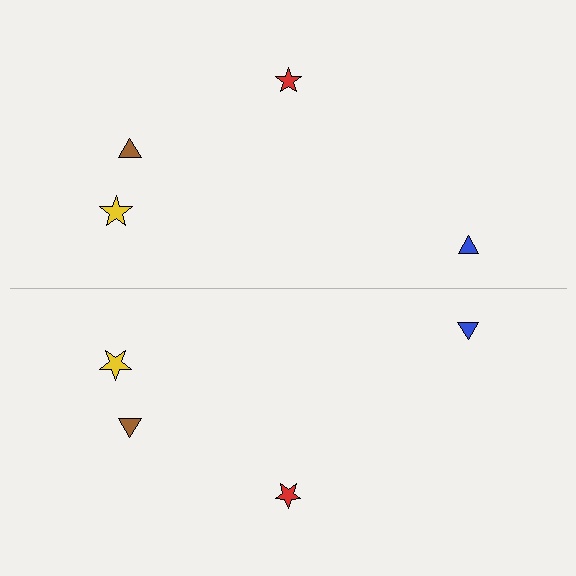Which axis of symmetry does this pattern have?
The pattern has a horizontal axis of symmetry running through the center of the image.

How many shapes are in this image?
There are 8 shapes in this image.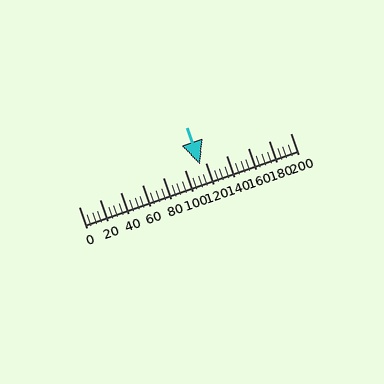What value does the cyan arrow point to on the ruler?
The cyan arrow points to approximately 115.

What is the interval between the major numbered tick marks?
The major tick marks are spaced 20 units apart.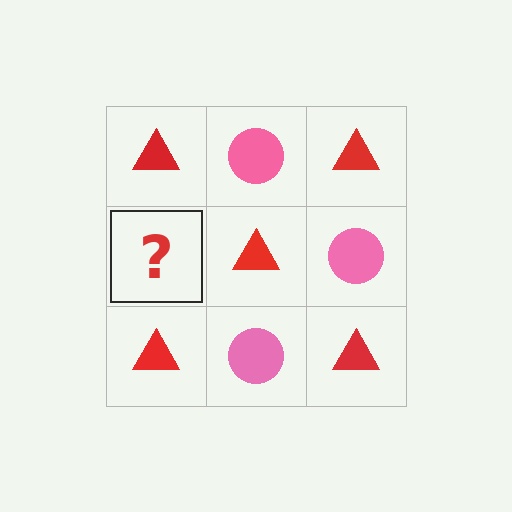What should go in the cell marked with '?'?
The missing cell should contain a pink circle.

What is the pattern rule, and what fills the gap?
The rule is that it alternates red triangle and pink circle in a checkerboard pattern. The gap should be filled with a pink circle.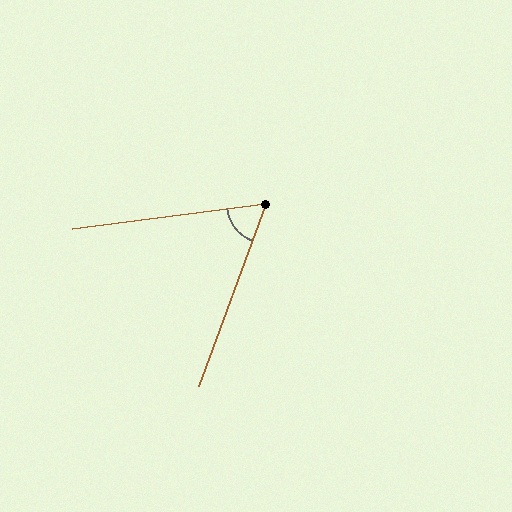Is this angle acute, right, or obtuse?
It is acute.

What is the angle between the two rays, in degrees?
Approximately 62 degrees.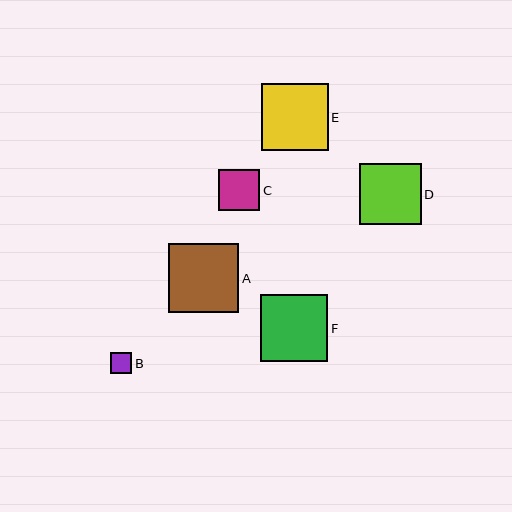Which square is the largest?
Square A is the largest with a size of approximately 70 pixels.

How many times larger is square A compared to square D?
Square A is approximately 1.1 times the size of square D.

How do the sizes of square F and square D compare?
Square F and square D are approximately the same size.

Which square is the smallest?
Square B is the smallest with a size of approximately 21 pixels.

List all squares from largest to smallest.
From largest to smallest: A, F, E, D, C, B.